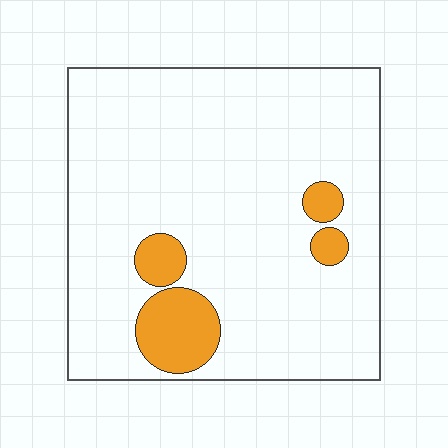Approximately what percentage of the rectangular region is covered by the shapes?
Approximately 10%.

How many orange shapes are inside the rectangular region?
4.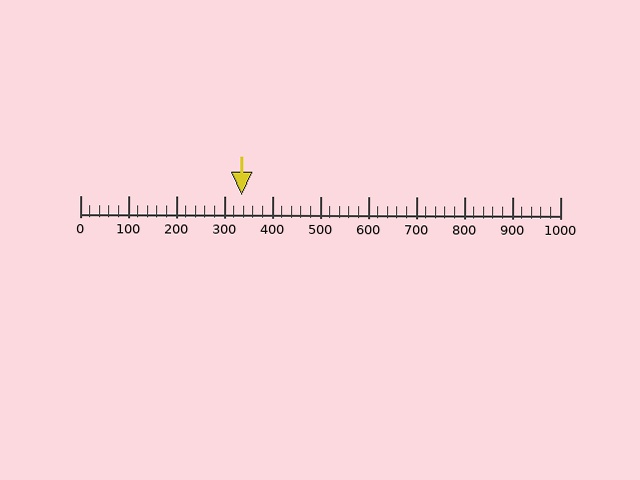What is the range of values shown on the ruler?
The ruler shows values from 0 to 1000.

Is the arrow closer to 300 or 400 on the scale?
The arrow is closer to 300.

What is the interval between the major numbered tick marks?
The major tick marks are spaced 100 units apart.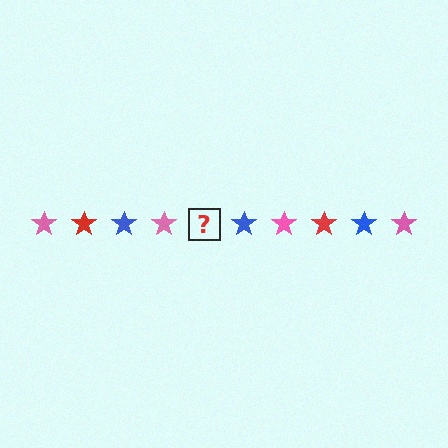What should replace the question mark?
The question mark should be replaced with a red star.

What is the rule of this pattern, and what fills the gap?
The rule is that the pattern cycles through pink, red, blue stars. The gap should be filled with a red star.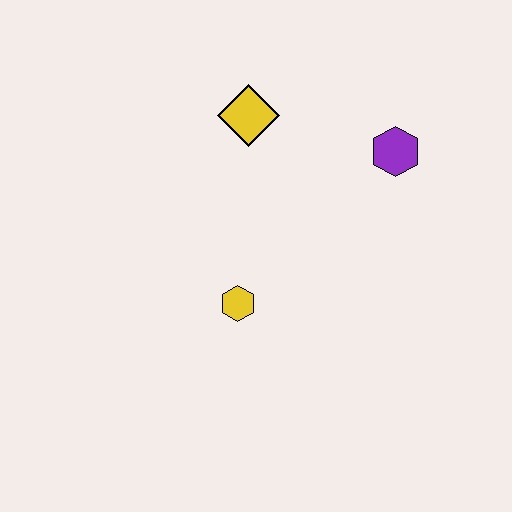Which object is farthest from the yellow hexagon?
The purple hexagon is farthest from the yellow hexagon.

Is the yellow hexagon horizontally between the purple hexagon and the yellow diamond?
No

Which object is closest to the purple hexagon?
The yellow diamond is closest to the purple hexagon.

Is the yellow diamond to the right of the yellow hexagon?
Yes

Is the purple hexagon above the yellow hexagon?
Yes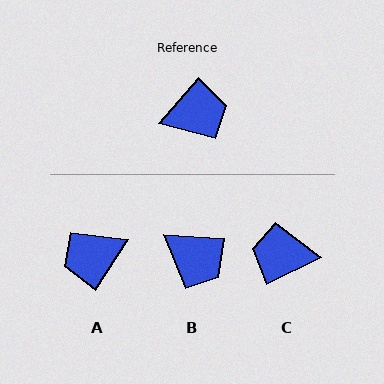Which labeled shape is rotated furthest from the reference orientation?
A, about 172 degrees away.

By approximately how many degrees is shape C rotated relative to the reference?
Approximately 158 degrees counter-clockwise.